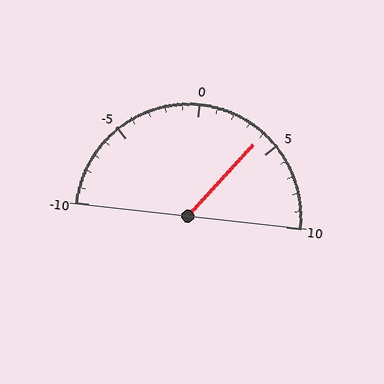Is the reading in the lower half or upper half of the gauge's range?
The reading is in the upper half of the range (-10 to 10).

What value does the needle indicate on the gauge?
The needle indicates approximately 4.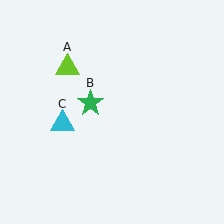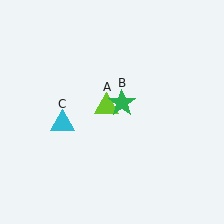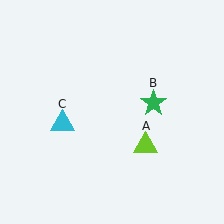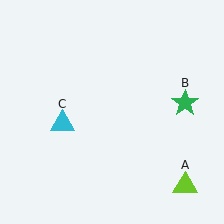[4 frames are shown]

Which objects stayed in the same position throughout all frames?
Cyan triangle (object C) remained stationary.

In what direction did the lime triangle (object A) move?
The lime triangle (object A) moved down and to the right.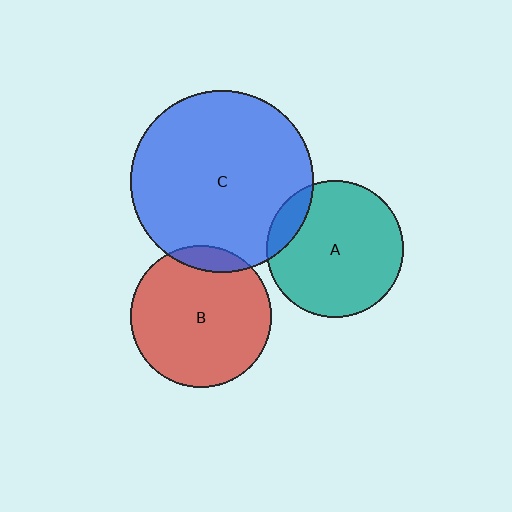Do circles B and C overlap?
Yes.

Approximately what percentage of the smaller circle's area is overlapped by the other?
Approximately 10%.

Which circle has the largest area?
Circle C (blue).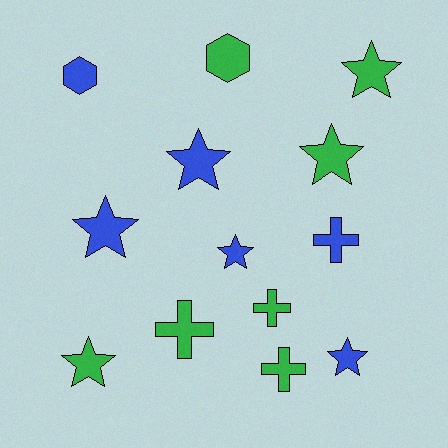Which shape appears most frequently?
Star, with 7 objects.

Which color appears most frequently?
Green, with 7 objects.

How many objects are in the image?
There are 13 objects.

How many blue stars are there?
There are 4 blue stars.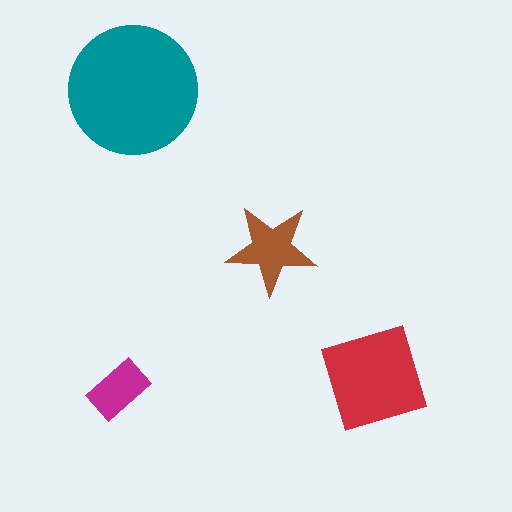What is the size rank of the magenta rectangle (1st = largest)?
4th.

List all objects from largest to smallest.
The teal circle, the red diamond, the brown star, the magenta rectangle.